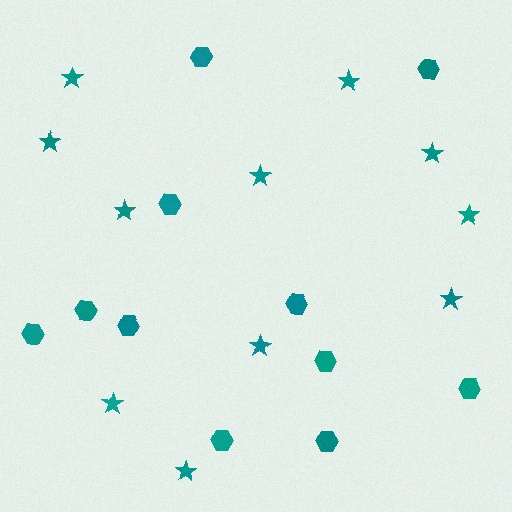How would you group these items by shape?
There are 2 groups: one group of stars (11) and one group of hexagons (11).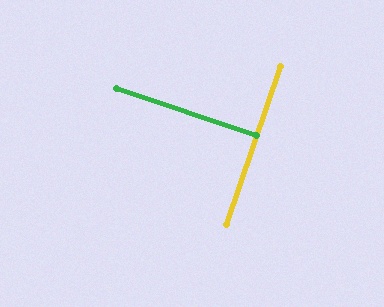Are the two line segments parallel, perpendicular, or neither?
Perpendicular — they meet at approximately 90°.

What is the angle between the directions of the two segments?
Approximately 90 degrees.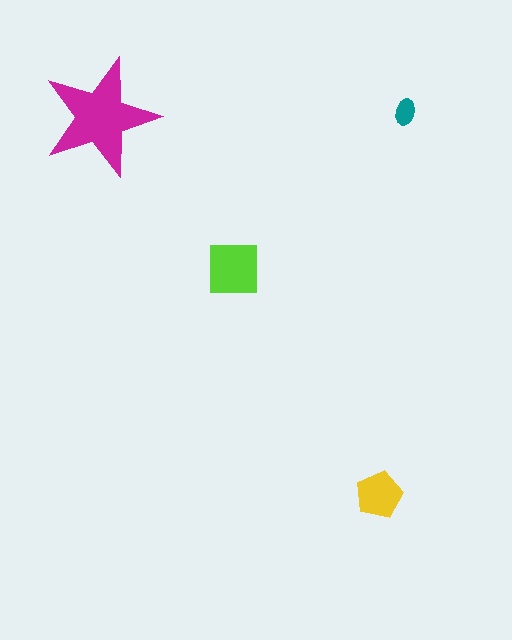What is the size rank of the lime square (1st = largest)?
2nd.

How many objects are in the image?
There are 4 objects in the image.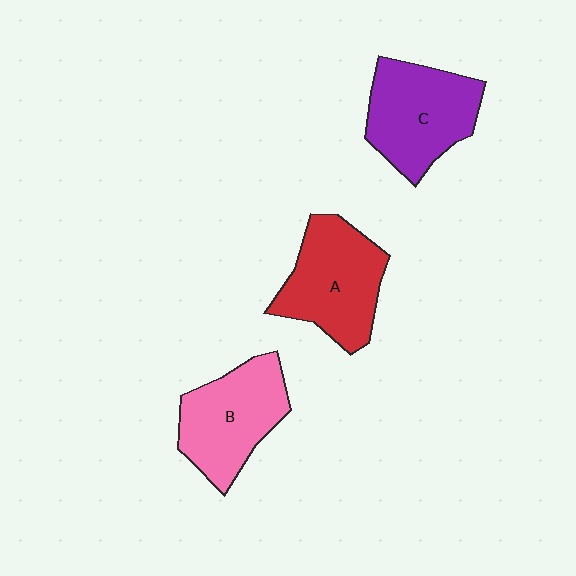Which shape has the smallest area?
Shape B (pink).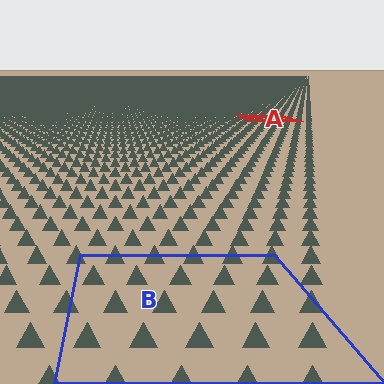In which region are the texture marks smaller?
The texture marks are smaller in region A, because it is farther away.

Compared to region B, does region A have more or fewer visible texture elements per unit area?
Region A has more texture elements per unit area — they are packed more densely because it is farther away.